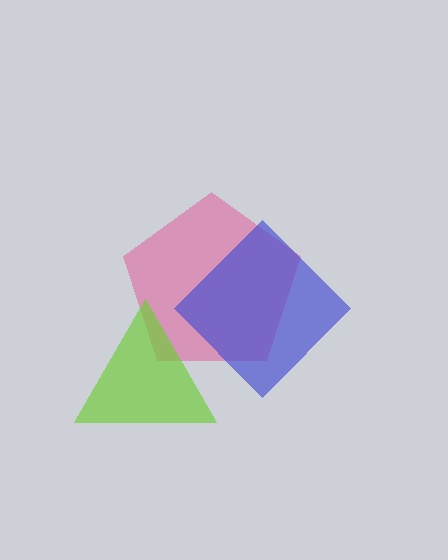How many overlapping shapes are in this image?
There are 3 overlapping shapes in the image.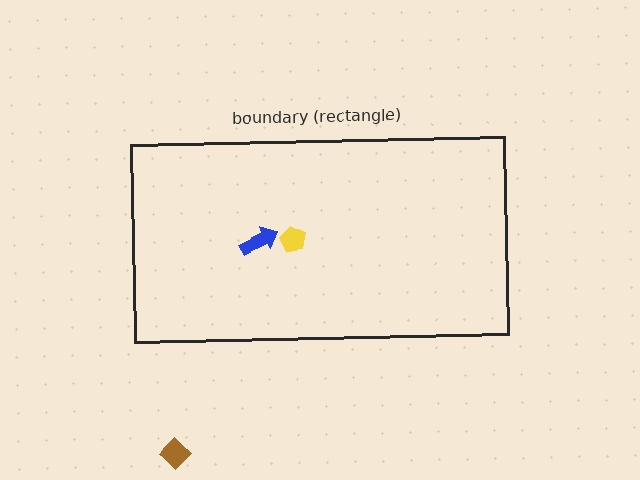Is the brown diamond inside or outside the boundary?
Outside.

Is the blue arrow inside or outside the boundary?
Inside.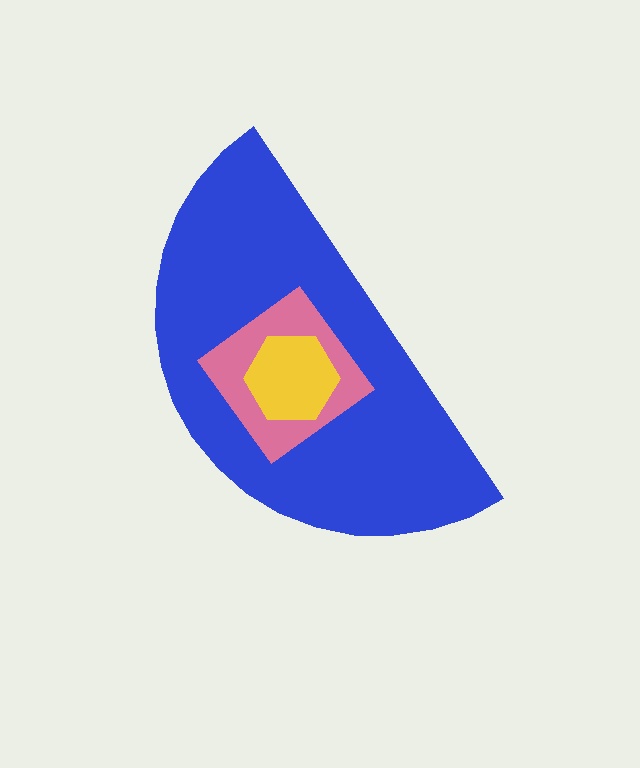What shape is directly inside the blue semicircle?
The pink diamond.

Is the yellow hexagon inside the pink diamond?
Yes.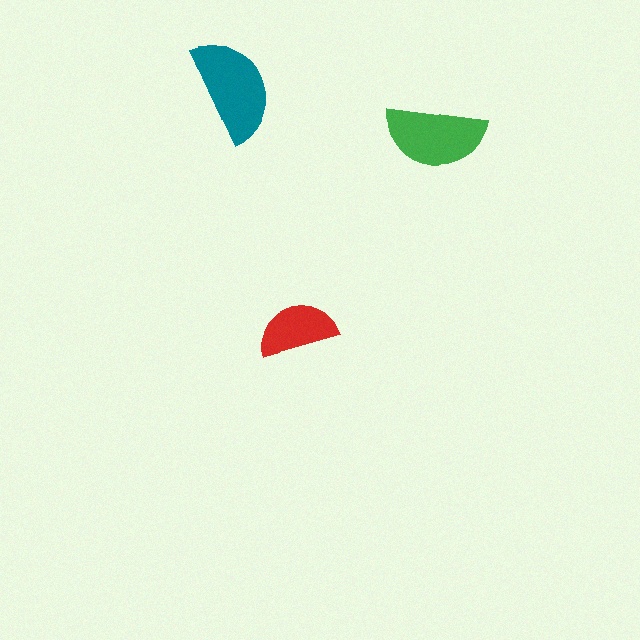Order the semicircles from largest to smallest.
the teal one, the green one, the red one.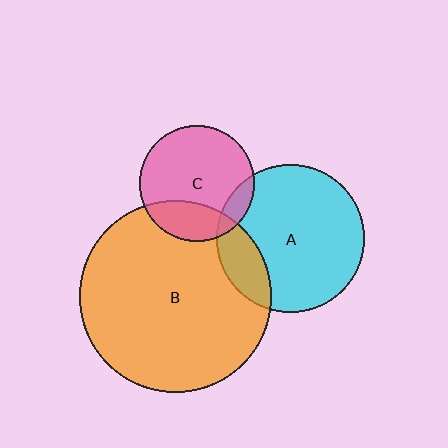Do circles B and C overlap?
Yes.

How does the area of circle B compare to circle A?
Approximately 1.7 times.